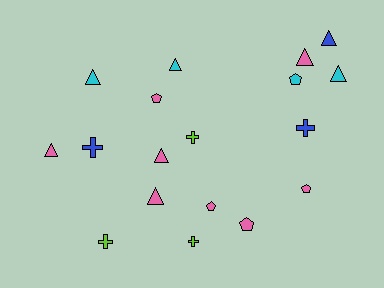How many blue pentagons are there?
There are no blue pentagons.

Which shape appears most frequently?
Triangle, with 8 objects.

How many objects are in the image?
There are 18 objects.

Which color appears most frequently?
Pink, with 8 objects.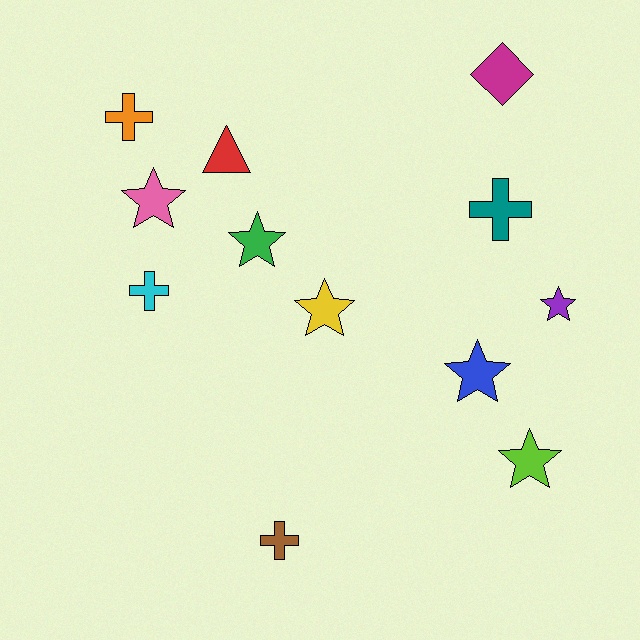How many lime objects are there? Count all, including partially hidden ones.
There is 1 lime object.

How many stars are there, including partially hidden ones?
There are 6 stars.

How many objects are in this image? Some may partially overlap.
There are 12 objects.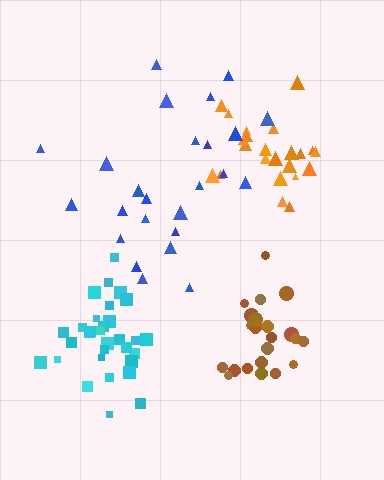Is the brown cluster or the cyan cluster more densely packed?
Cyan.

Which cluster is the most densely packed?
Cyan.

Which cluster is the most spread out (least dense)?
Blue.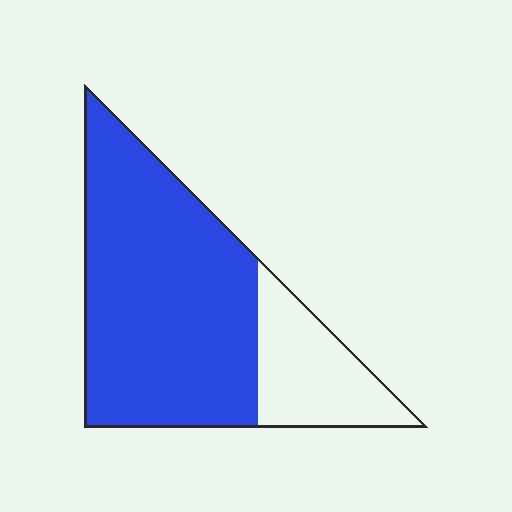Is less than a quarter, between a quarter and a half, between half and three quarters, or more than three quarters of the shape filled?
More than three quarters.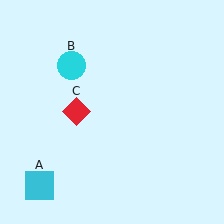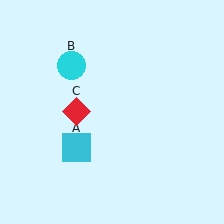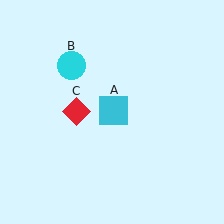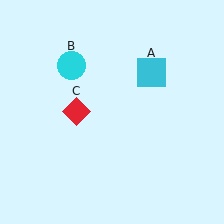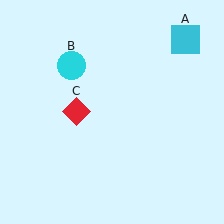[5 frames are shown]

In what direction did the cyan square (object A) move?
The cyan square (object A) moved up and to the right.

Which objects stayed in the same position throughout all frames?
Cyan circle (object B) and red diamond (object C) remained stationary.